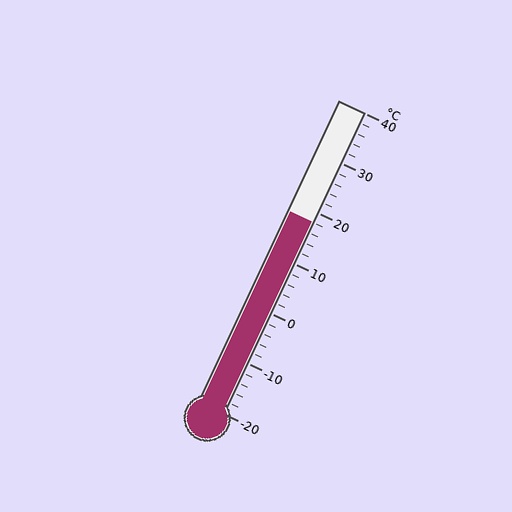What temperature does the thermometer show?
The thermometer shows approximately 18°C.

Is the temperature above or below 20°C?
The temperature is below 20°C.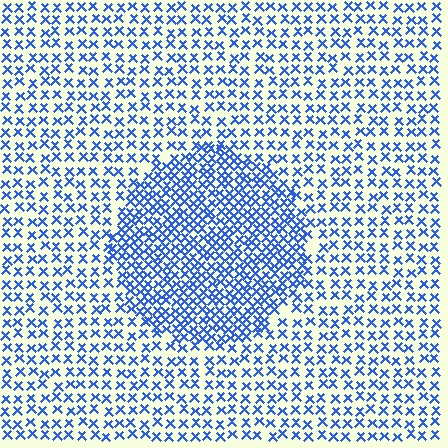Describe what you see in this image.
The image contains small blue elements arranged at two different densities. A circle-shaped region is visible where the elements are more densely packed than the surrounding area.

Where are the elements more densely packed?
The elements are more densely packed inside the circle boundary.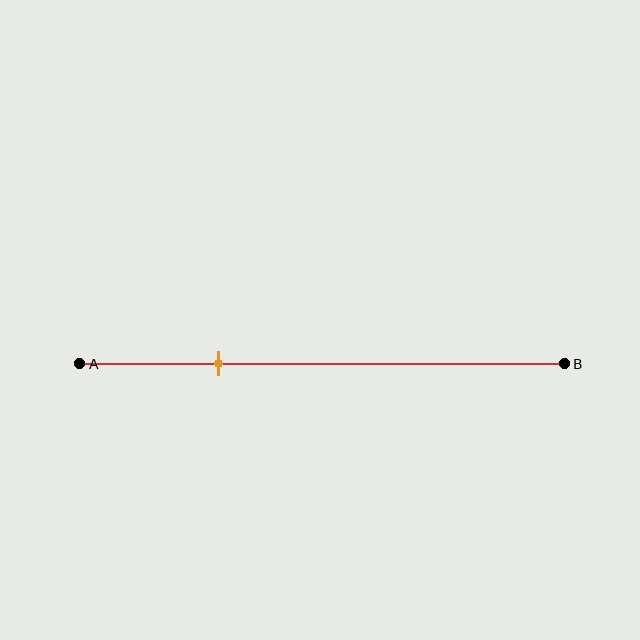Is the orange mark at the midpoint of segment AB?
No, the mark is at about 30% from A, not at the 50% midpoint.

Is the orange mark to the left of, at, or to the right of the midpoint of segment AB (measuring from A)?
The orange mark is to the left of the midpoint of segment AB.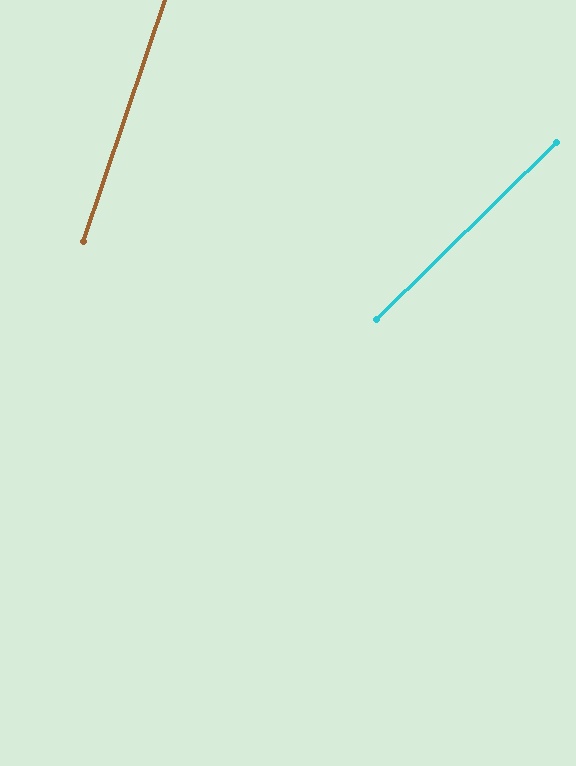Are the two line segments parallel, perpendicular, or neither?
Neither parallel nor perpendicular — they differ by about 27°.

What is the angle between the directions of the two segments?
Approximately 27 degrees.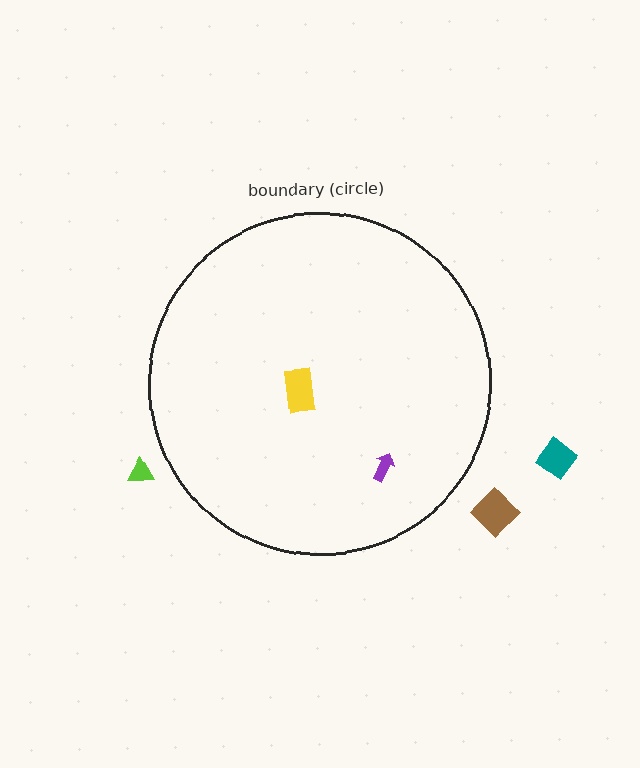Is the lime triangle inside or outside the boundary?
Outside.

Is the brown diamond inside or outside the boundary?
Outside.